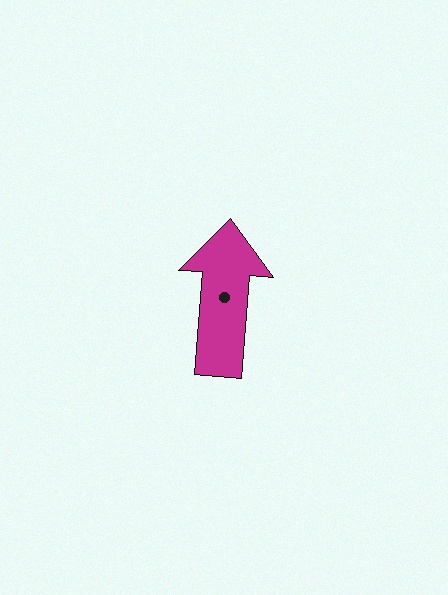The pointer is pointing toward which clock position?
Roughly 12 o'clock.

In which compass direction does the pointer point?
North.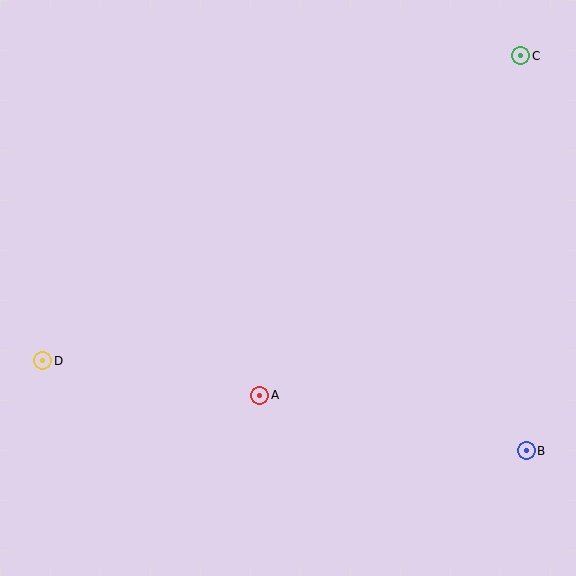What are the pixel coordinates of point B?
Point B is at (526, 451).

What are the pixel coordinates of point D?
Point D is at (43, 361).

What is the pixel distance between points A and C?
The distance between A and C is 428 pixels.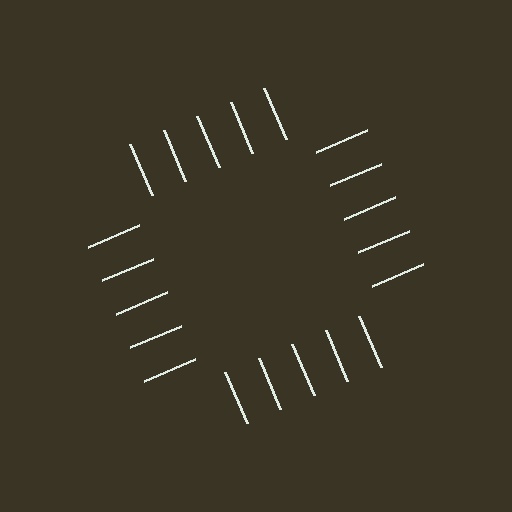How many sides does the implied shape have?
4 sides — the line-ends trace a square.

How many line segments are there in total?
20 — 5 along each of the 4 edges.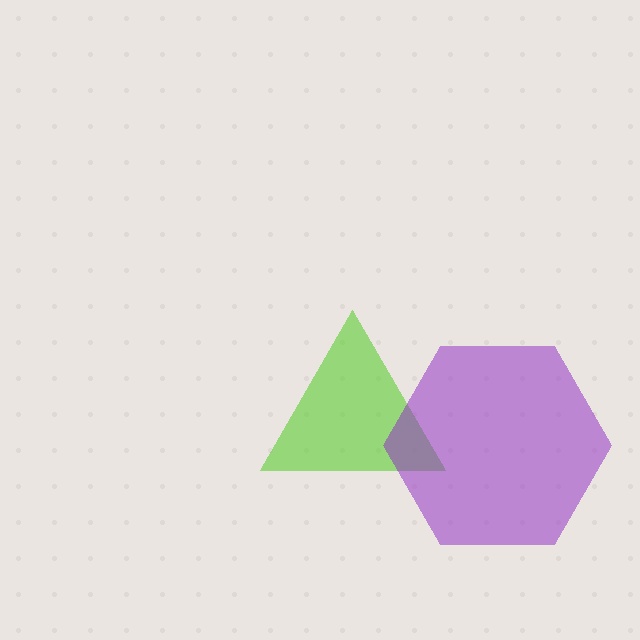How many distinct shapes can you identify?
There are 2 distinct shapes: a lime triangle, a purple hexagon.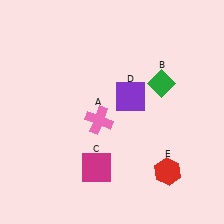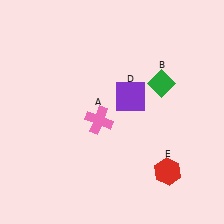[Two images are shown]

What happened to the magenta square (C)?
The magenta square (C) was removed in Image 2. It was in the bottom-left area of Image 1.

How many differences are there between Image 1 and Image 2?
There is 1 difference between the two images.